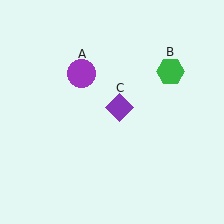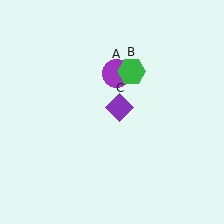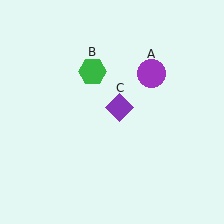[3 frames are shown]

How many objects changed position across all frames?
2 objects changed position: purple circle (object A), green hexagon (object B).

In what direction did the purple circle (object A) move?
The purple circle (object A) moved right.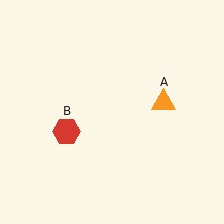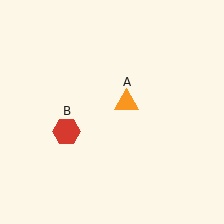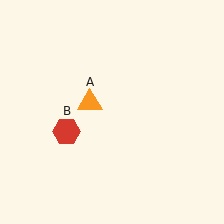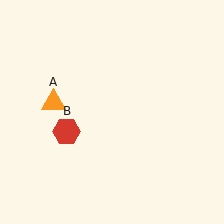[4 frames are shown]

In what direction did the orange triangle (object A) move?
The orange triangle (object A) moved left.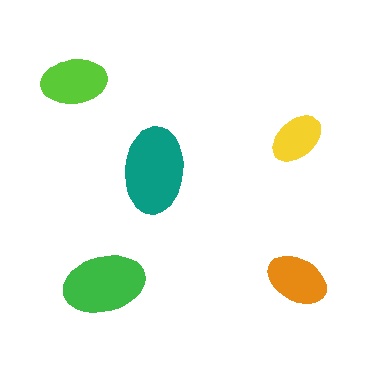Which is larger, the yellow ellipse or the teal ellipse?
The teal one.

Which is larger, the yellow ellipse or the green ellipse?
The green one.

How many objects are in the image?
There are 5 objects in the image.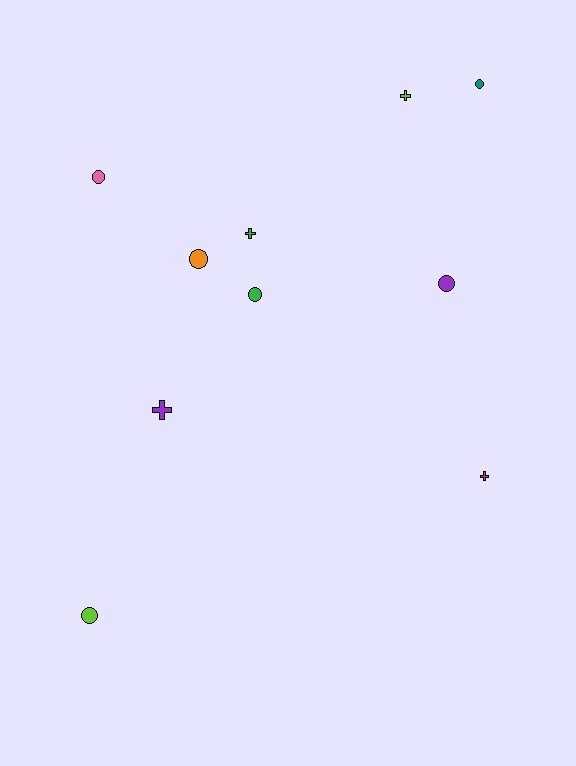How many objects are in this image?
There are 10 objects.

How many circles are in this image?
There are 6 circles.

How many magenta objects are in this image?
There is 1 magenta object.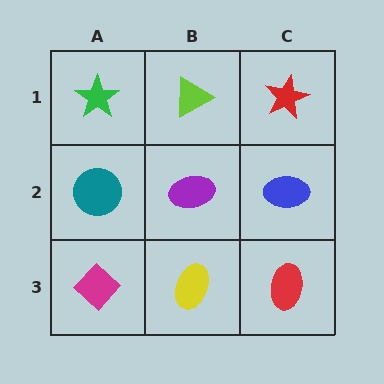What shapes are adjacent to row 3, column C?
A blue ellipse (row 2, column C), a yellow ellipse (row 3, column B).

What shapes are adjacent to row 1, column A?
A teal circle (row 2, column A), a lime triangle (row 1, column B).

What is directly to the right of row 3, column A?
A yellow ellipse.